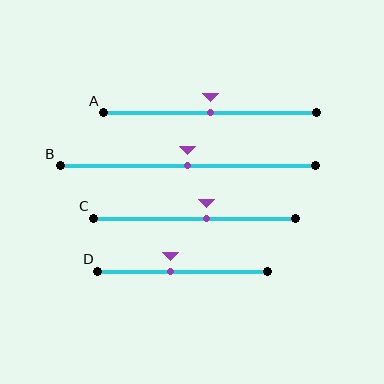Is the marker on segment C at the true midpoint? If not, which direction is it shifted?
No, the marker on segment C is shifted to the right by about 6% of the segment length.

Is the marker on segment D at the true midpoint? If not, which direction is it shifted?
No, the marker on segment D is shifted to the left by about 7% of the segment length.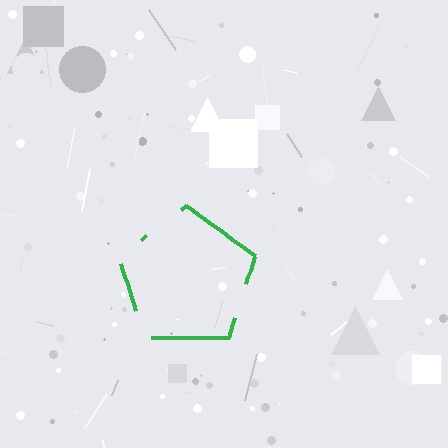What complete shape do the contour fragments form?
The contour fragments form a pentagon.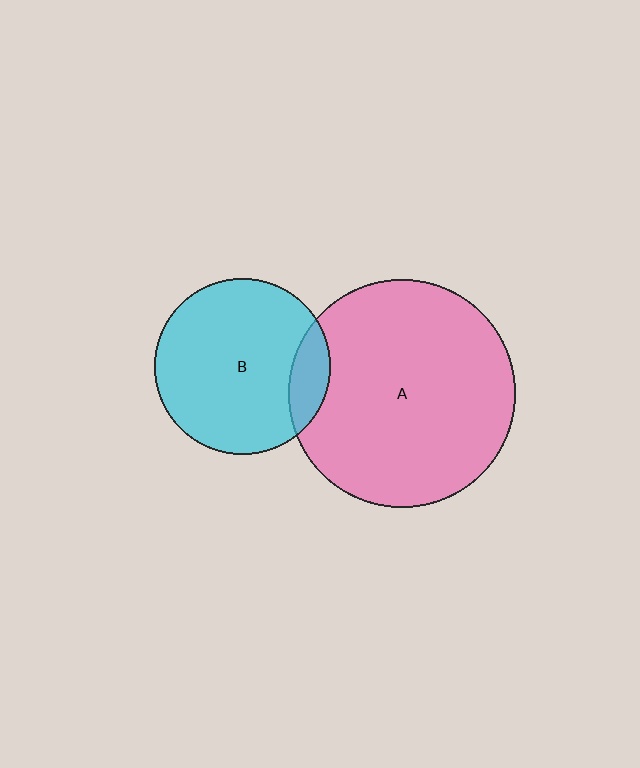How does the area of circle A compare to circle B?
Approximately 1.7 times.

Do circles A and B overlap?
Yes.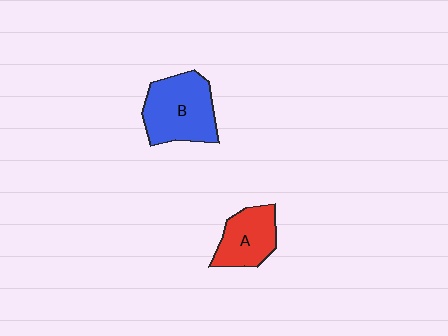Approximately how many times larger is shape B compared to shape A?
Approximately 1.5 times.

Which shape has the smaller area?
Shape A (red).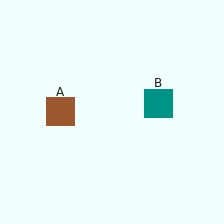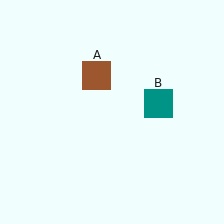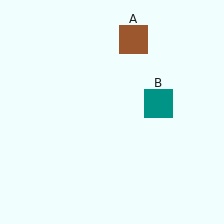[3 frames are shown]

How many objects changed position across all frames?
1 object changed position: brown square (object A).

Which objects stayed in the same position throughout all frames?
Teal square (object B) remained stationary.